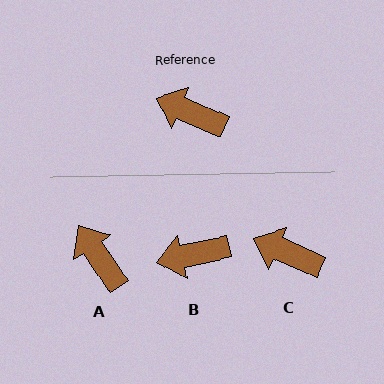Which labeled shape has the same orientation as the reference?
C.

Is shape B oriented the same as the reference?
No, it is off by about 36 degrees.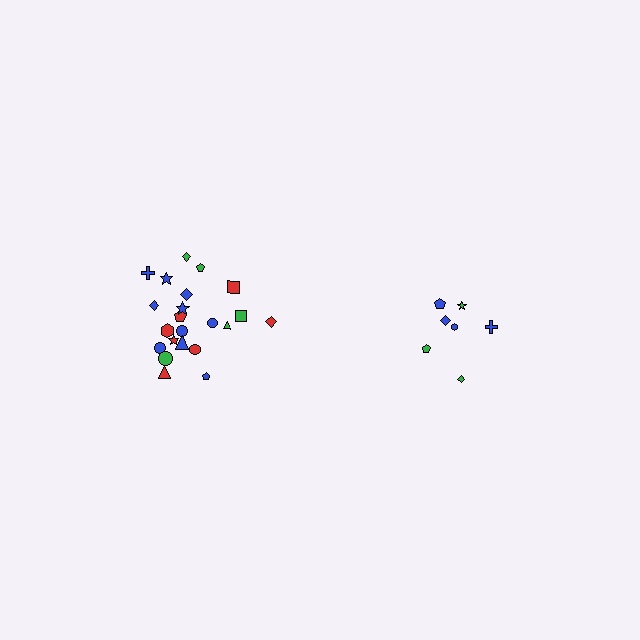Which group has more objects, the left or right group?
The left group.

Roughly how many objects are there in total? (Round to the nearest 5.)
Roughly 30 objects in total.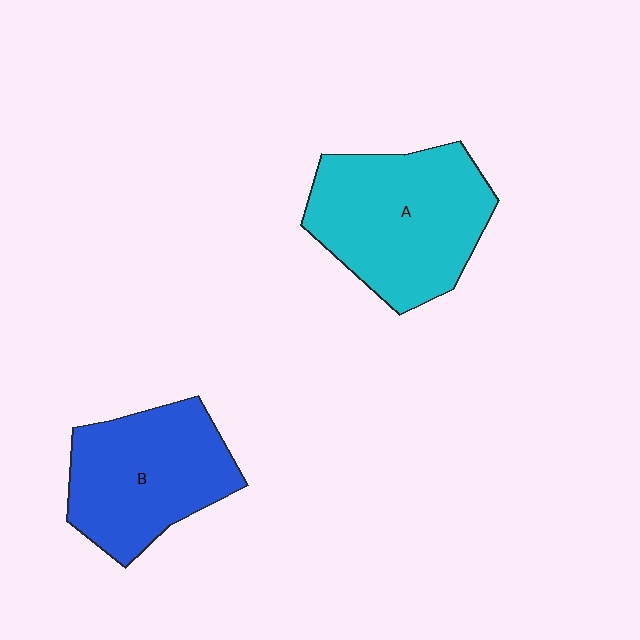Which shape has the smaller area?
Shape B (blue).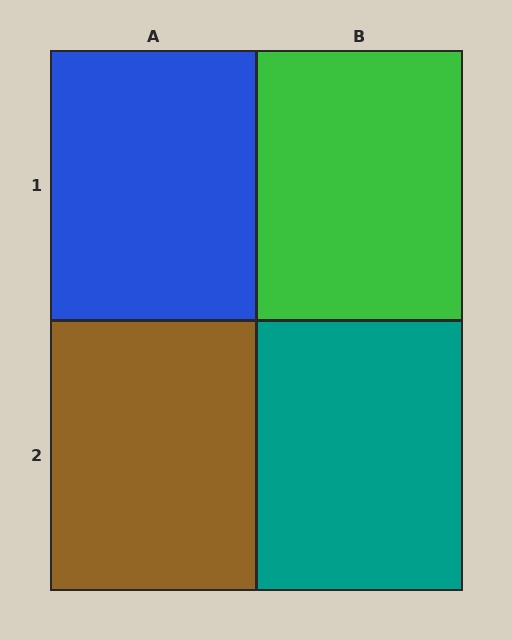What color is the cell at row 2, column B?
Teal.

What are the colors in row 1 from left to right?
Blue, green.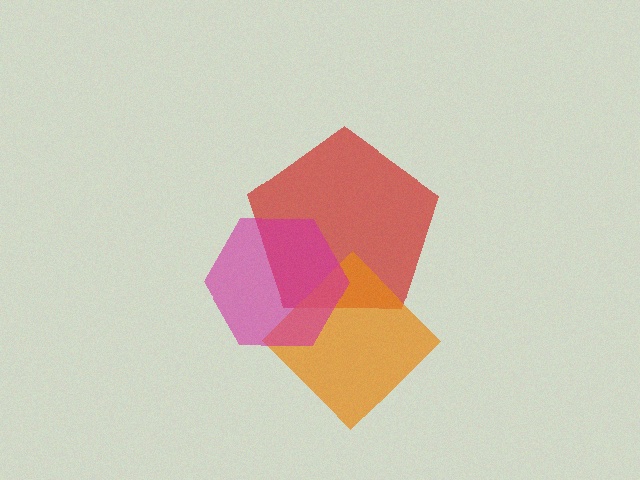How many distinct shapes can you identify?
There are 3 distinct shapes: a red pentagon, an orange diamond, a magenta hexagon.